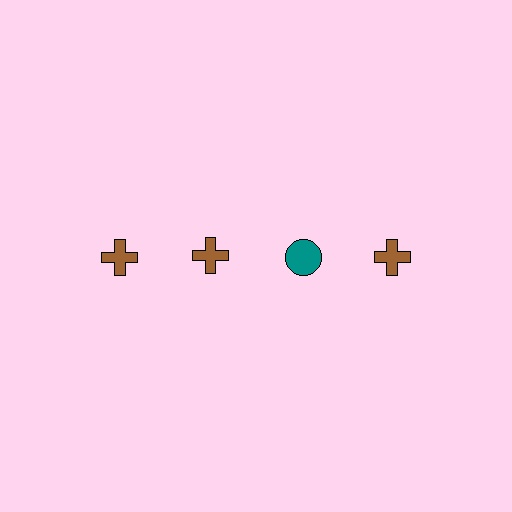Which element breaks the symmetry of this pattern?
The teal circle in the top row, center column breaks the symmetry. All other shapes are brown crosses.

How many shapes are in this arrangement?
There are 4 shapes arranged in a grid pattern.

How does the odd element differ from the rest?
It differs in both color (teal instead of brown) and shape (circle instead of cross).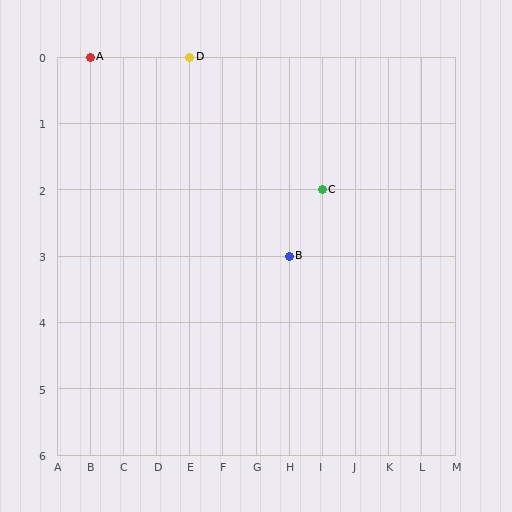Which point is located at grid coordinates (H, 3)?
Point B is at (H, 3).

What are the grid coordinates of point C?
Point C is at grid coordinates (I, 2).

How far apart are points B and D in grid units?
Points B and D are 3 columns and 3 rows apart (about 4.2 grid units diagonally).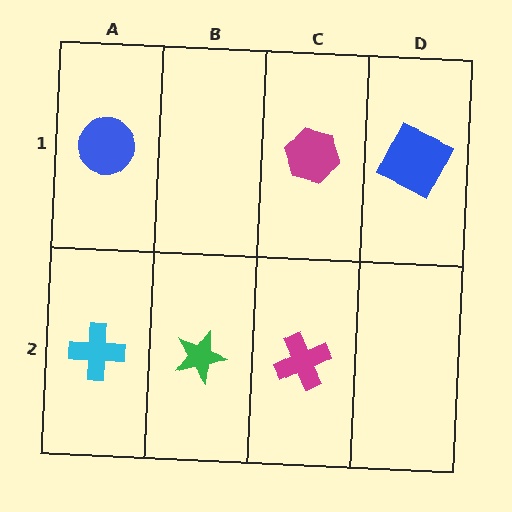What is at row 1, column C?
A magenta hexagon.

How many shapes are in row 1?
3 shapes.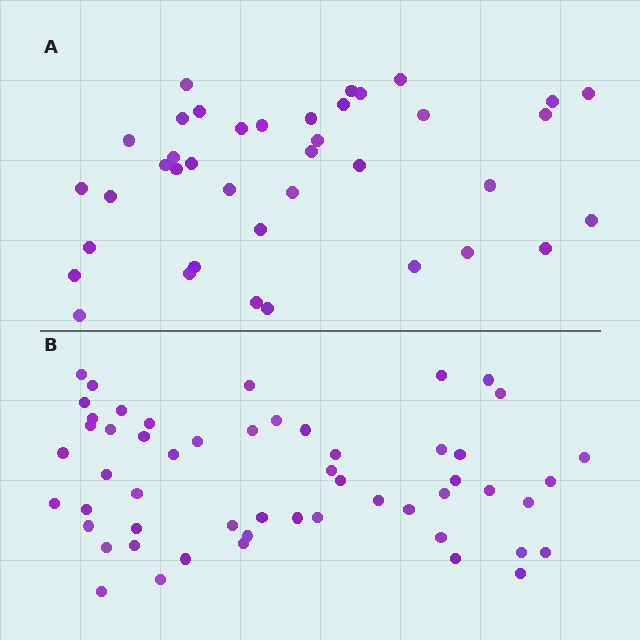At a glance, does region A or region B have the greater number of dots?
Region B (the bottom region) has more dots.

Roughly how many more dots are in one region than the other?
Region B has approximately 15 more dots than region A.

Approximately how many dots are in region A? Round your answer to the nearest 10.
About 40 dots. (The exact count is 39, which rounds to 40.)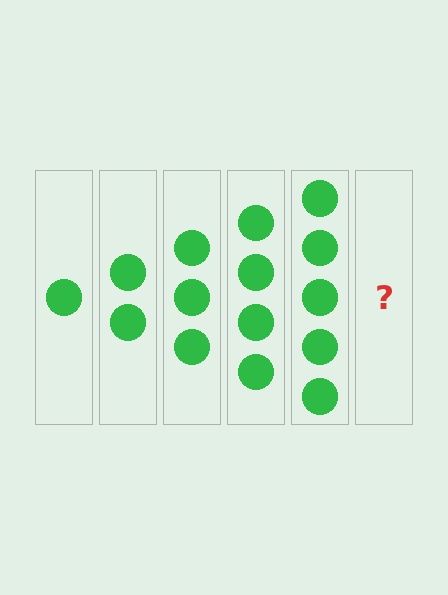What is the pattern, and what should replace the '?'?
The pattern is that each step adds one more circle. The '?' should be 6 circles.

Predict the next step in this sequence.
The next step is 6 circles.